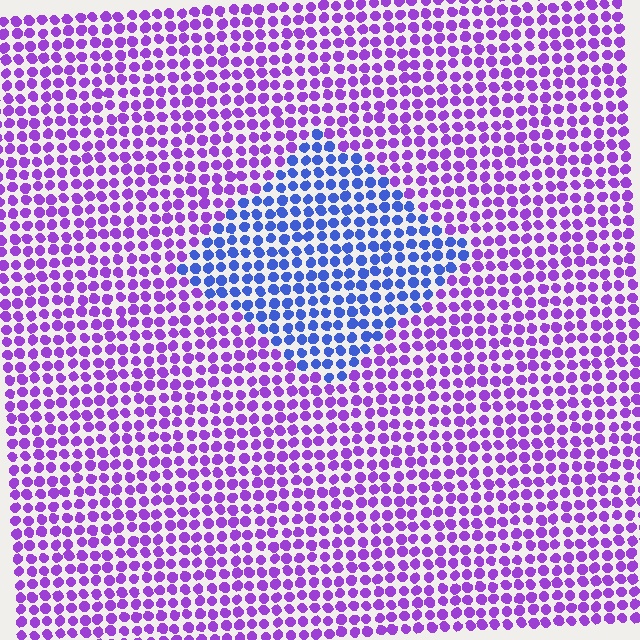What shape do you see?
I see a diamond.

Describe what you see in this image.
The image is filled with small purple elements in a uniform arrangement. A diamond-shaped region is visible where the elements are tinted to a slightly different hue, forming a subtle color boundary.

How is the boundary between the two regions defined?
The boundary is defined purely by a slight shift in hue (about 50 degrees). Spacing, size, and orientation are identical on both sides.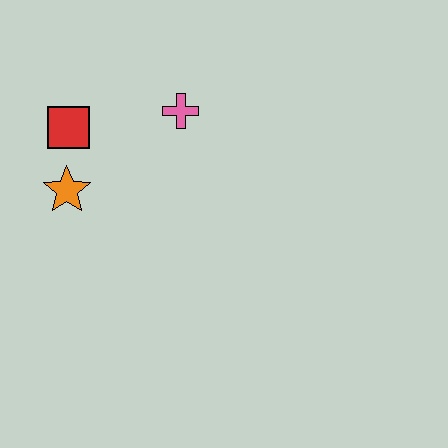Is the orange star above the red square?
No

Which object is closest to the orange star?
The red square is closest to the orange star.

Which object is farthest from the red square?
The pink cross is farthest from the red square.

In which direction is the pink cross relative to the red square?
The pink cross is to the right of the red square.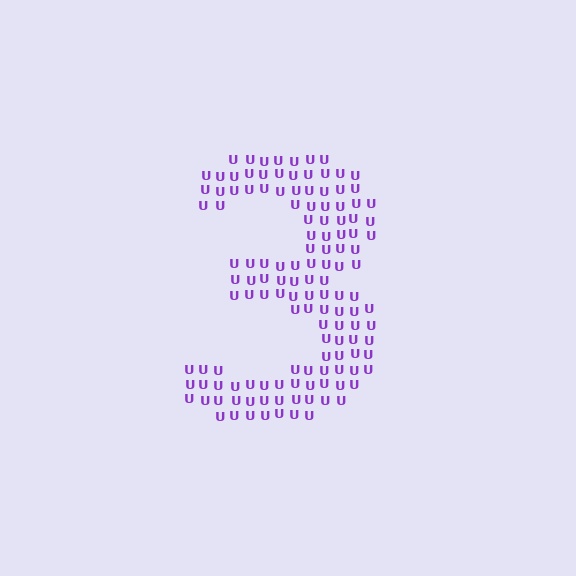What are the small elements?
The small elements are letter U's.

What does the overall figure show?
The overall figure shows the digit 3.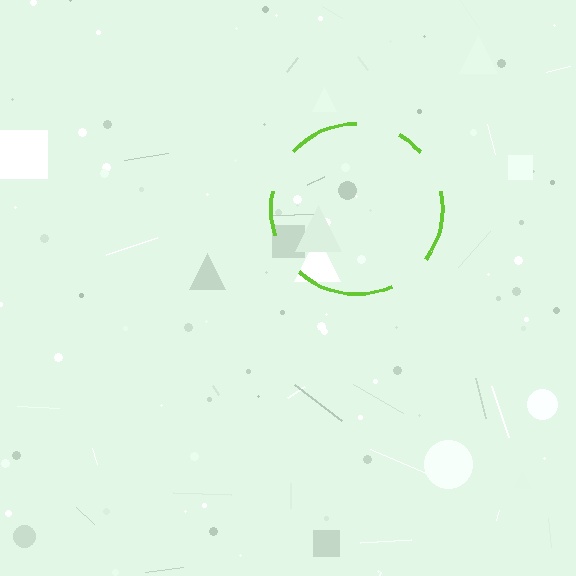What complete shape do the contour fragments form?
The contour fragments form a circle.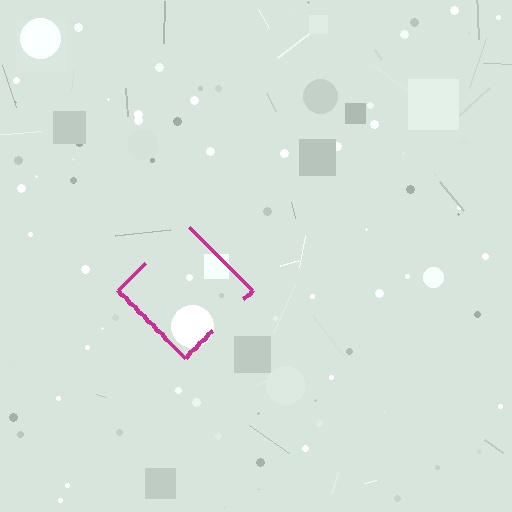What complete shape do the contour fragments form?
The contour fragments form a diamond.